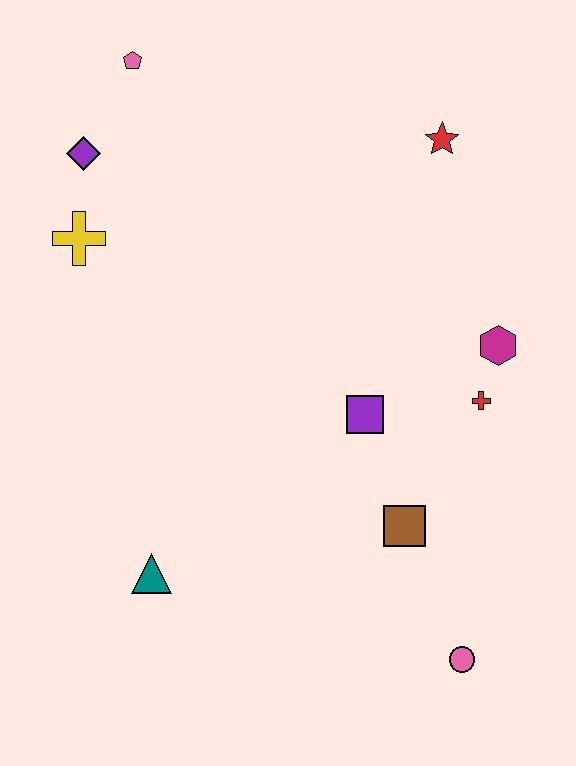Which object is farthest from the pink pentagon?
The pink circle is farthest from the pink pentagon.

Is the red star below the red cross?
No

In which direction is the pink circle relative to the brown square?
The pink circle is below the brown square.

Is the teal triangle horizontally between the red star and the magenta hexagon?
No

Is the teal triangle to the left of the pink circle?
Yes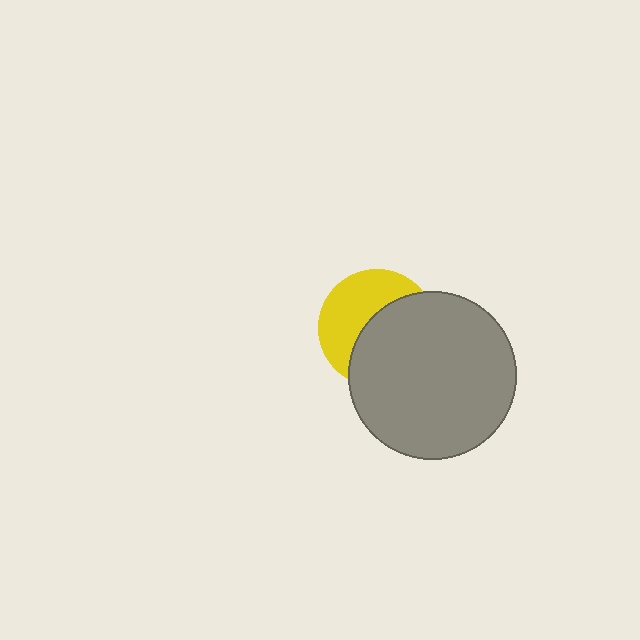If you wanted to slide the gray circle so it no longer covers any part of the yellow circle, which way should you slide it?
Slide it toward the lower-right — that is the most direct way to separate the two shapes.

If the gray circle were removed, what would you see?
You would see the complete yellow circle.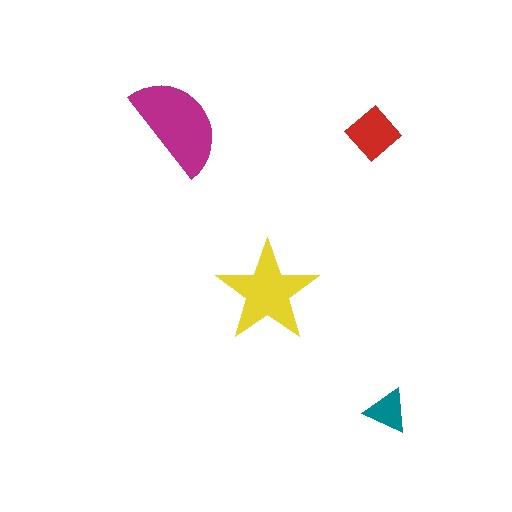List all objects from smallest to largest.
The teal triangle, the red diamond, the yellow star, the magenta semicircle.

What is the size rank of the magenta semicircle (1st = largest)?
1st.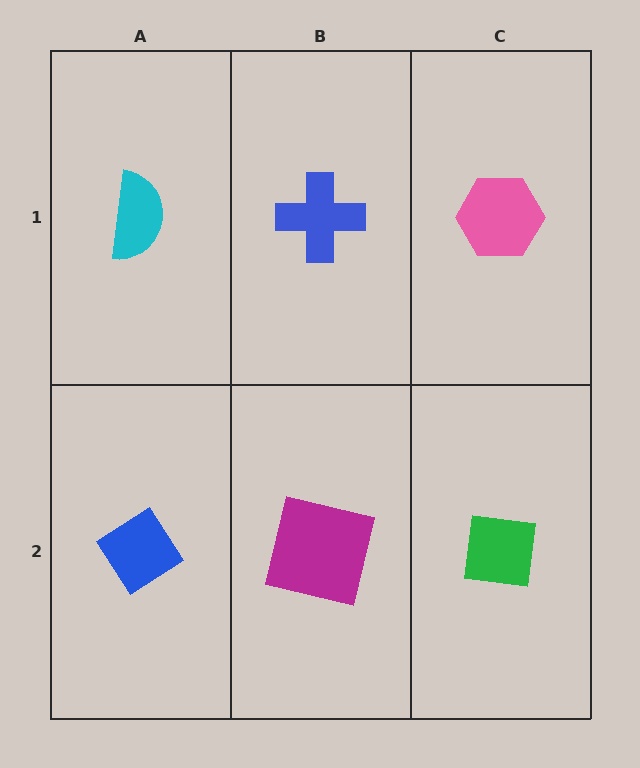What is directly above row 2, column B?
A blue cross.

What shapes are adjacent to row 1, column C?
A green square (row 2, column C), a blue cross (row 1, column B).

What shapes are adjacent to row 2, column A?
A cyan semicircle (row 1, column A), a magenta square (row 2, column B).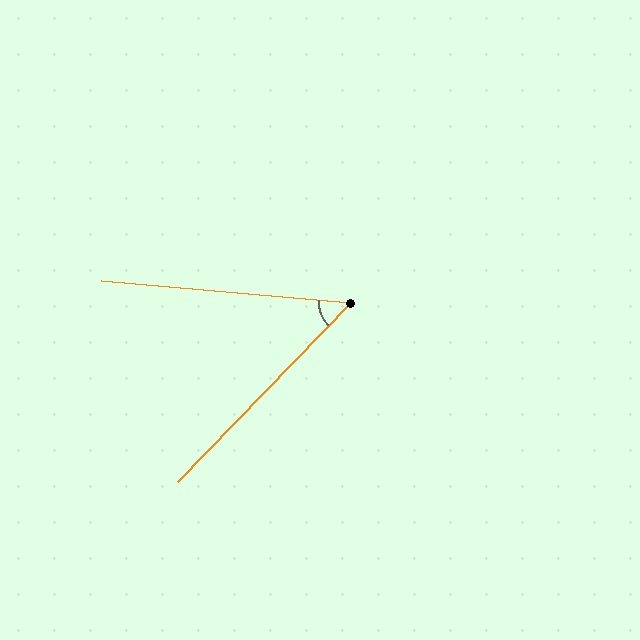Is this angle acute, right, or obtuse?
It is acute.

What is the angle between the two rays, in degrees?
Approximately 51 degrees.